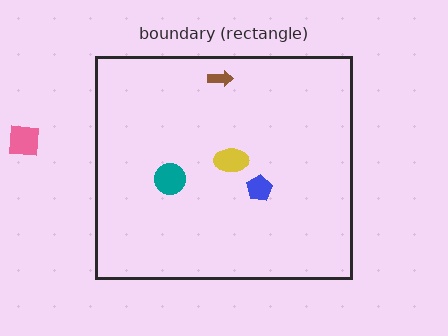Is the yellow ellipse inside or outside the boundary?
Inside.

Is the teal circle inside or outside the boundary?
Inside.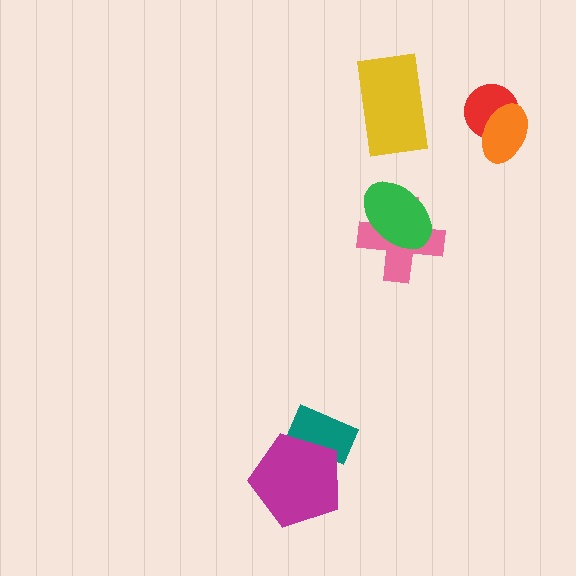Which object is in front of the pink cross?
The green ellipse is in front of the pink cross.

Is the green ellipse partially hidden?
No, no other shape covers it.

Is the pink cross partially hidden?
Yes, it is partially covered by another shape.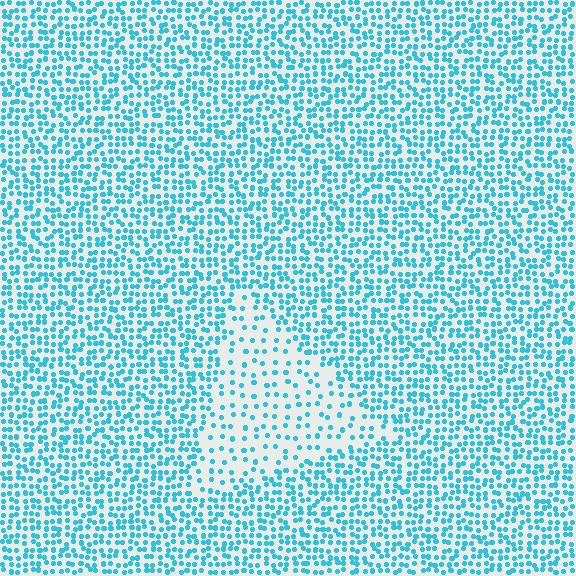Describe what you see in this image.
The image contains small cyan elements arranged at two different densities. A triangle-shaped region is visible where the elements are less densely packed than the surrounding area.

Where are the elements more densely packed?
The elements are more densely packed outside the triangle boundary.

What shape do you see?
I see a triangle.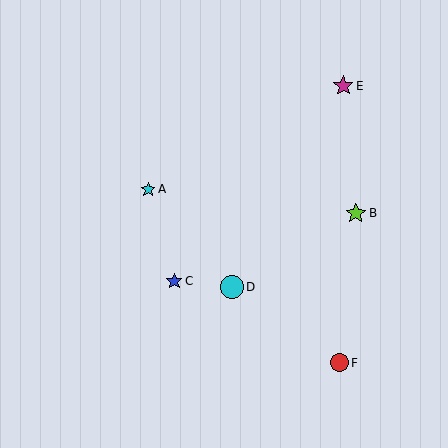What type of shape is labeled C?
Shape C is a blue star.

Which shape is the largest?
The cyan circle (labeled D) is the largest.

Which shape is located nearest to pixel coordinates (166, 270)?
The blue star (labeled C) at (174, 281) is nearest to that location.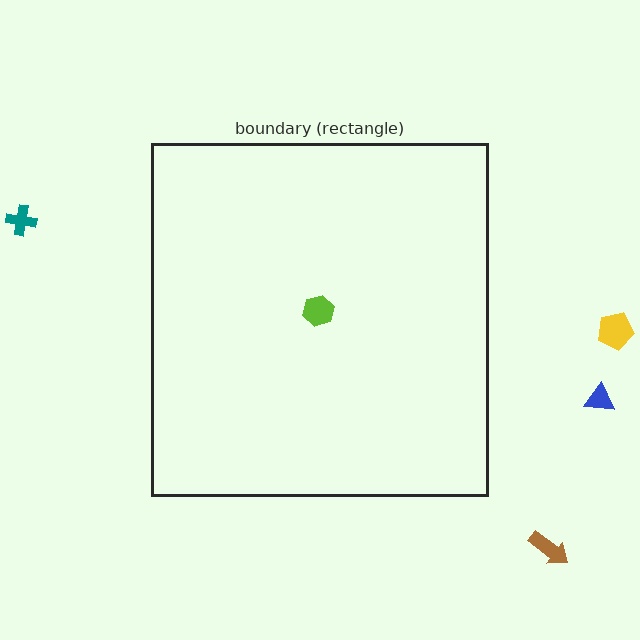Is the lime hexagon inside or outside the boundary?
Inside.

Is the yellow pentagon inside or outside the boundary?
Outside.